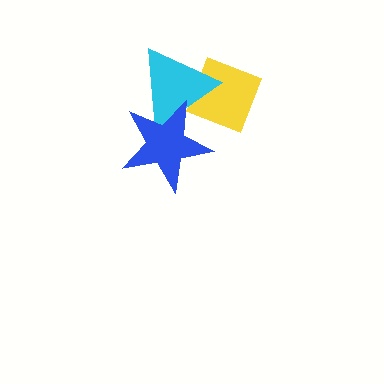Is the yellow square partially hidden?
Yes, it is partially covered by another shape.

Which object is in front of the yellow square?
The cyan triangle is in front of the yellow square.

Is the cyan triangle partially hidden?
Yes, it is partially covered by another shape.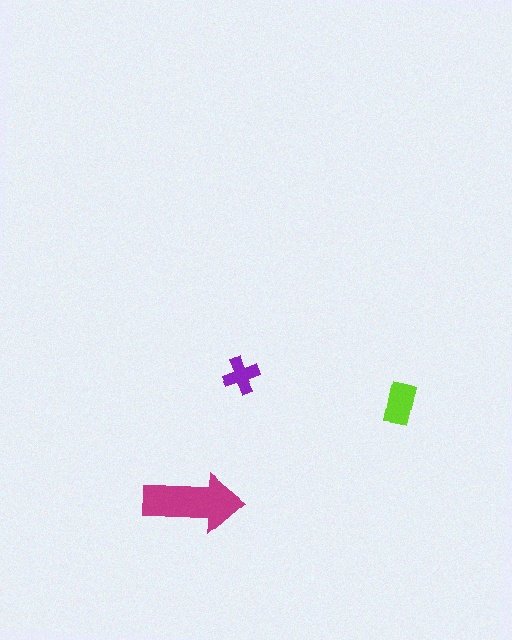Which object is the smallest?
The purple cross.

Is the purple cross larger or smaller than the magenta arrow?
Smaller.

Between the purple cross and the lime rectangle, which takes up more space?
The lime rectangle.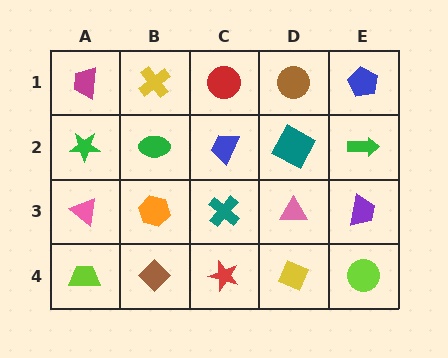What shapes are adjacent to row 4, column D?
A pink triangle (row 3, column D), a red star (row 4, column C), a lime circle (row 4, column E).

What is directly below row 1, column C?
A blue trapezoid.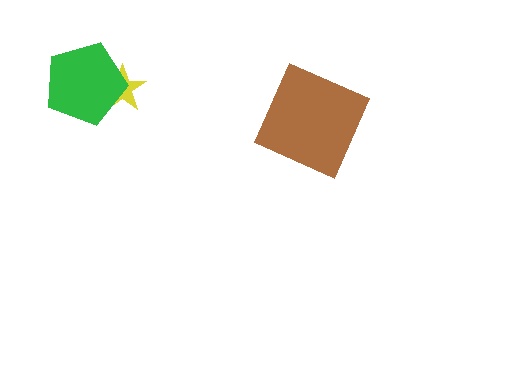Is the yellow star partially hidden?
Yes, it is partially covered by another shape.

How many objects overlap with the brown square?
0 objects overlap with the brown square.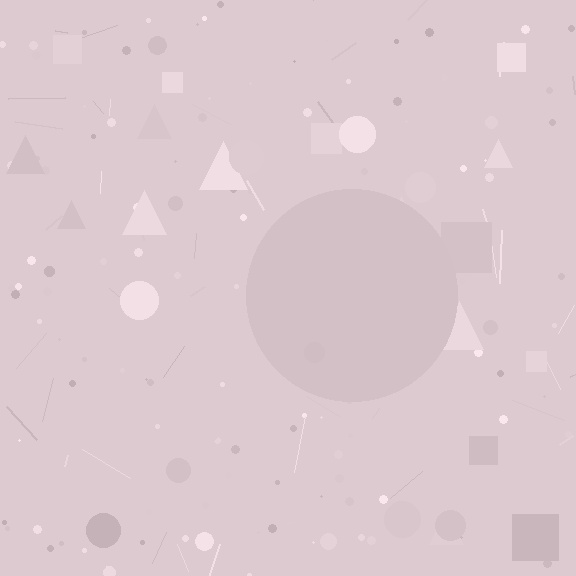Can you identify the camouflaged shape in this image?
The camouflaged shape is a circle.